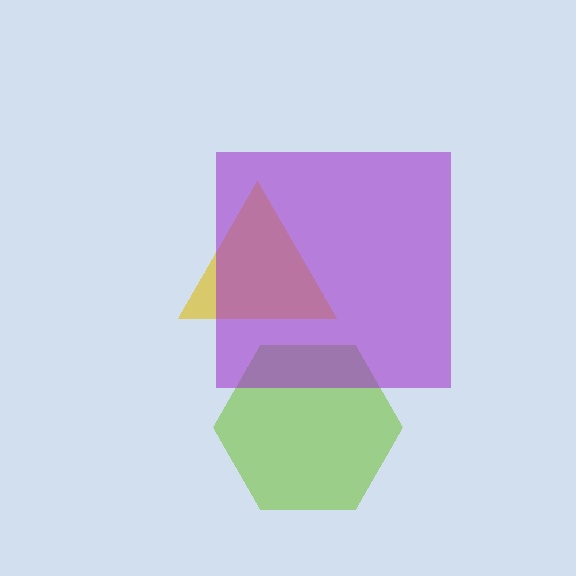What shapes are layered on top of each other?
The layered shapes are: a yellow triangle, a lime hexagon, a purple square.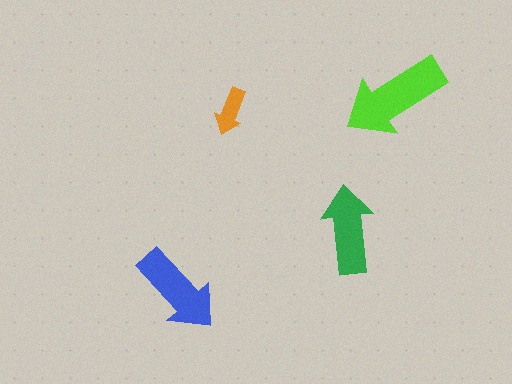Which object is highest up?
The lime arrow is topmost.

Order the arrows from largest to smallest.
the lime one, the blue one, the green one, the orange one.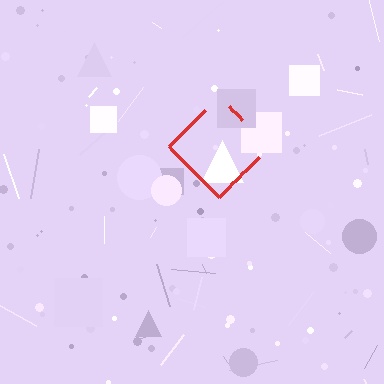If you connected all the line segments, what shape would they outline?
They would outline a diamond.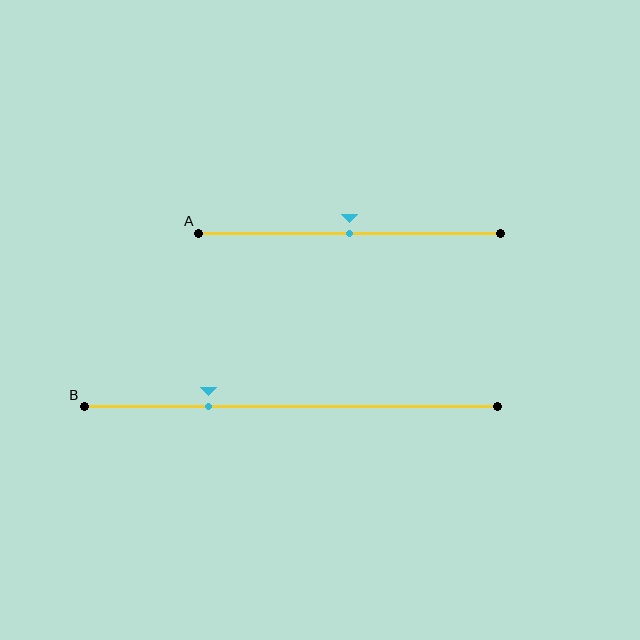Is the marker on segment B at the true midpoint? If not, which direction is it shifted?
No, the marker on segment B is shifted to the left by about 20% of the segment length.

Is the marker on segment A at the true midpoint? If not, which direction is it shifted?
Yes, the marker on segment A is at the true midpoint.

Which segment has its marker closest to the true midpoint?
Segment A has its marker closest to the true midpoint.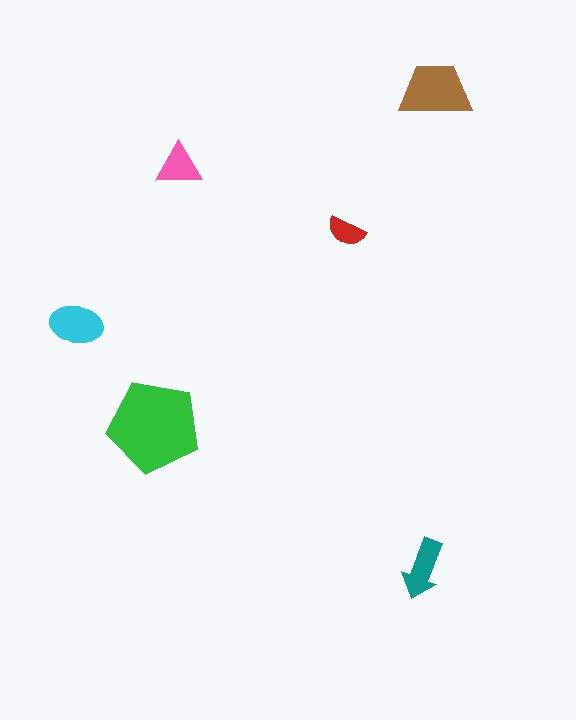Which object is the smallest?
The red semicircle.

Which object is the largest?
The green pentagon.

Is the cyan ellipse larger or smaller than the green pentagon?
Smaller.